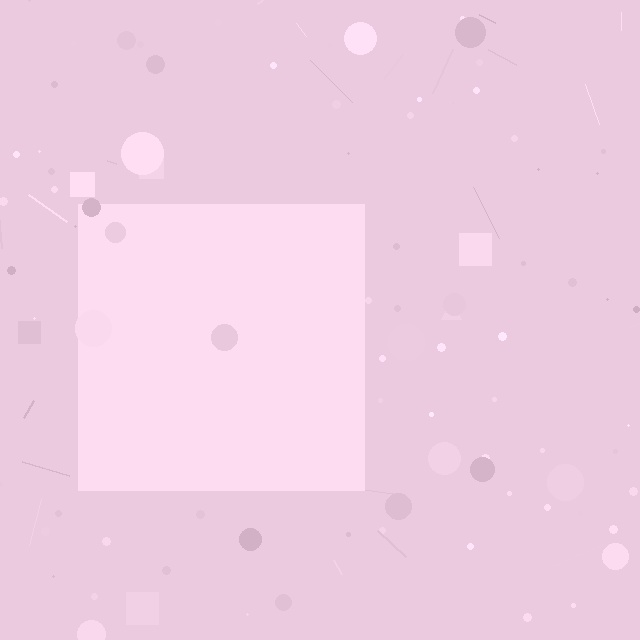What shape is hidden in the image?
A square is hidden in the image.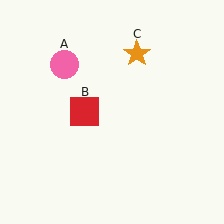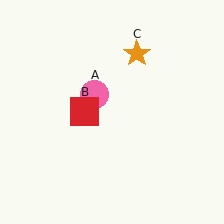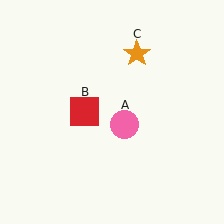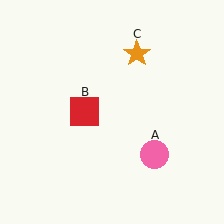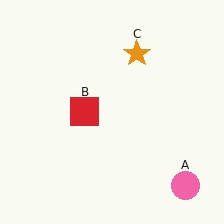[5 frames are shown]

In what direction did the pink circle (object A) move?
The pink circle (object A) moved down and to the right.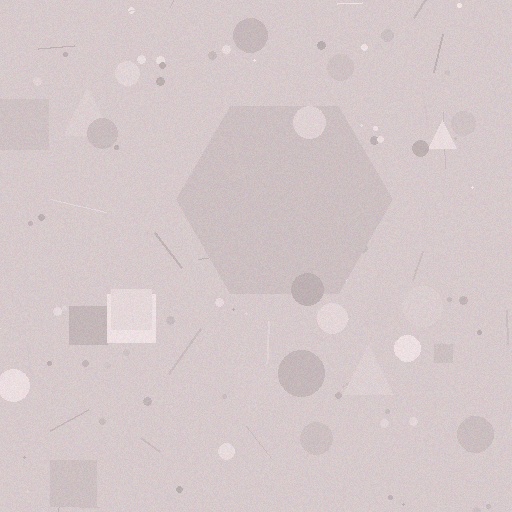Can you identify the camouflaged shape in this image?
The camouflaged shape is a hexagon.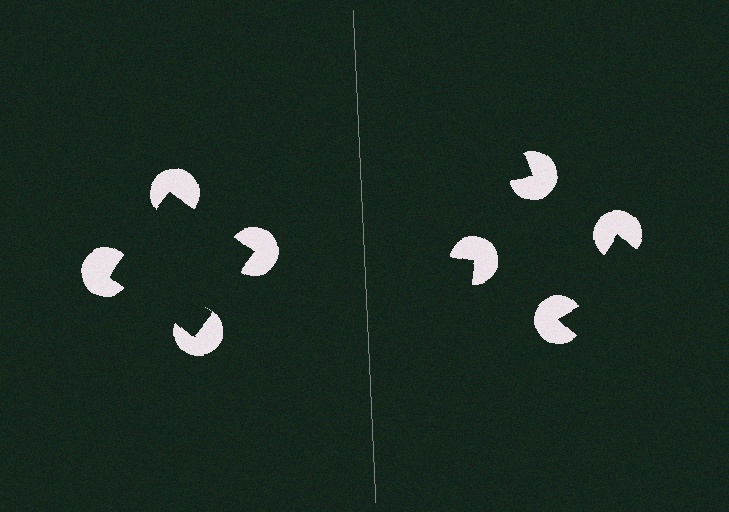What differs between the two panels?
The pac-man discs are positioned identically on both sides; only the wedge orientations differ. On the left they align to a square; on the right they are misaligned.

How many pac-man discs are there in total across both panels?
8 — 4 on each side.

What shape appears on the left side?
An illusory square.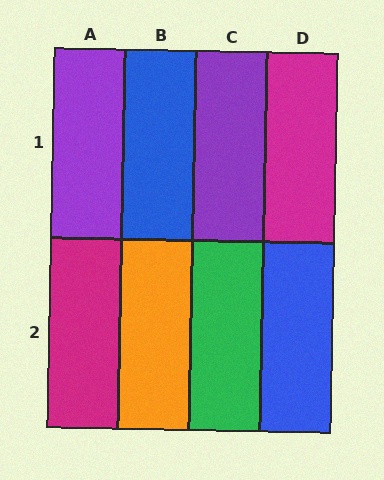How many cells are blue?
2 cells are blue.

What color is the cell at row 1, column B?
Blue.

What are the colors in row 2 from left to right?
Magenta, orange, green, blue.